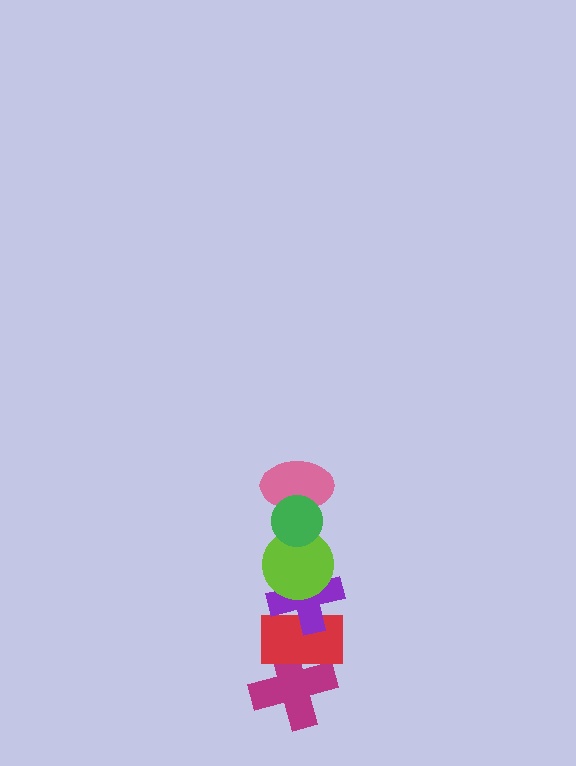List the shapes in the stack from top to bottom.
From top to bottom: the green circle, the pink ellipse, the lime circle, the purple cross, the red rectangle, the magenta cross.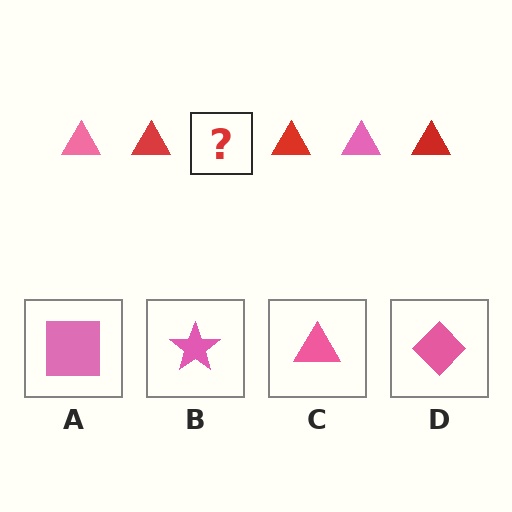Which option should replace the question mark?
Option C.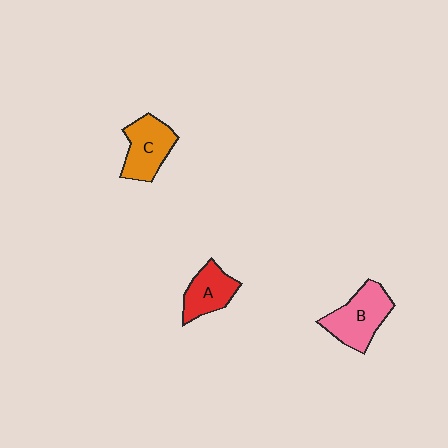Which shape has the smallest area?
Shape A (red).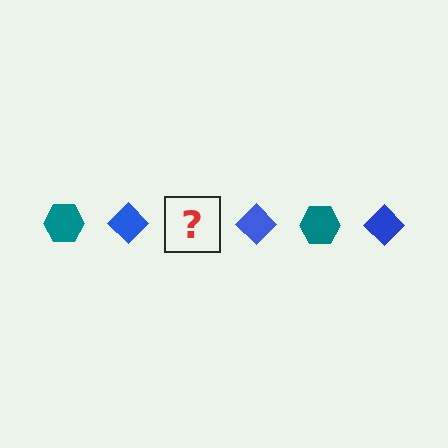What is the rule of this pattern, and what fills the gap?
The rule is that the pattern alternates between teal hexagon and blue diamond. The gap should be filled with a teal hexagon.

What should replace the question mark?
The question mark should be replaced with a teal hexagon.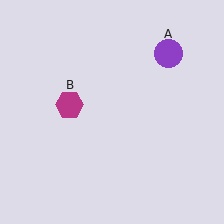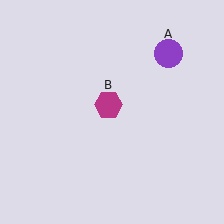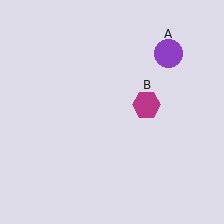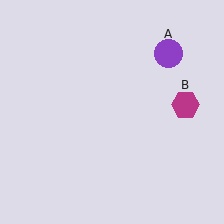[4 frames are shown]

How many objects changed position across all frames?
1 object changed position: magenta hexagon (object B).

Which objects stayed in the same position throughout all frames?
Purple circle (object A) remained stationary.